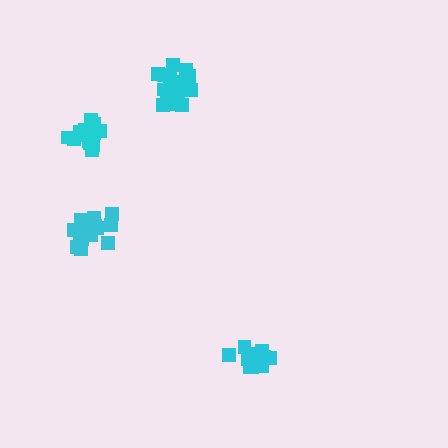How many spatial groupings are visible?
There are 4 spatial groupings.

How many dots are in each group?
Group 1: 18 dots, Group 2: 17 dots, Group 3: 16 dots, Group 4: 14 dots (65 total).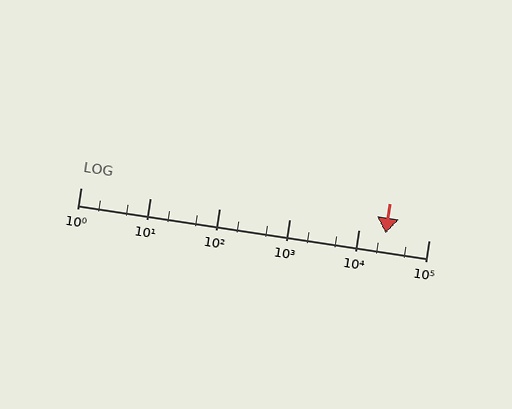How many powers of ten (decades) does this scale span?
The scale spans 5 decades, from 1 to 100000.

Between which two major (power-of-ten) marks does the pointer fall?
The pointer is between 10000 and 100000.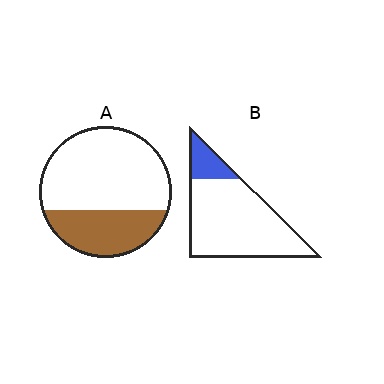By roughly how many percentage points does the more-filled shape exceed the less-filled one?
By roughly 15 percentage points (A over B).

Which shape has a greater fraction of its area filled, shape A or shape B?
Shape A.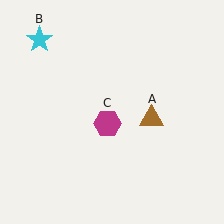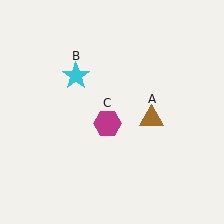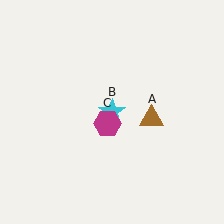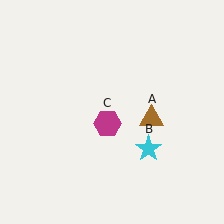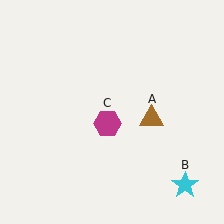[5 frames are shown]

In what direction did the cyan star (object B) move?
The cyan star (object B) moved down and to the right.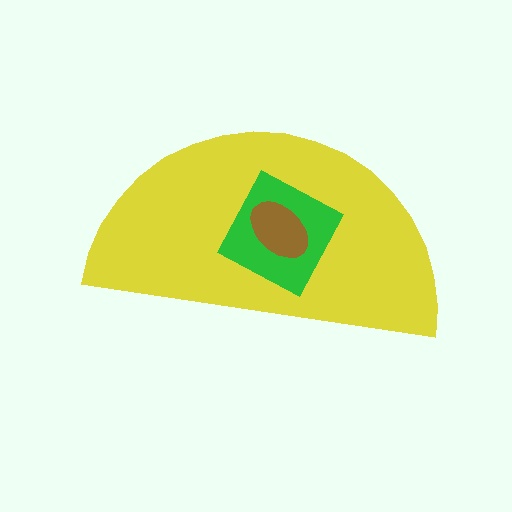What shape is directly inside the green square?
The brown ellipse.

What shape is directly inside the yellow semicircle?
The green square.